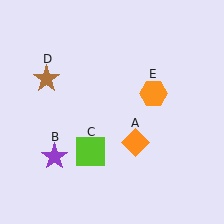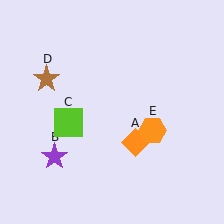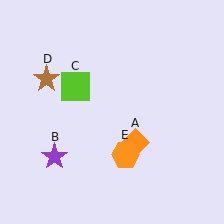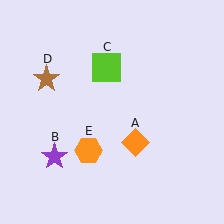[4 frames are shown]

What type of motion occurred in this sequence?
The lime square (object C), orange hexagon (object E) rotated clockwise around the center of the scene.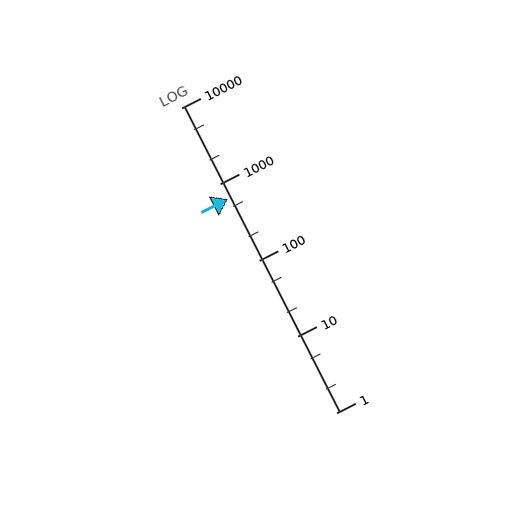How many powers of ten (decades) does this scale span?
The scale spans 4 decades, from 1 to 10000.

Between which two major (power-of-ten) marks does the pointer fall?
The pointer is between 100 and 1000.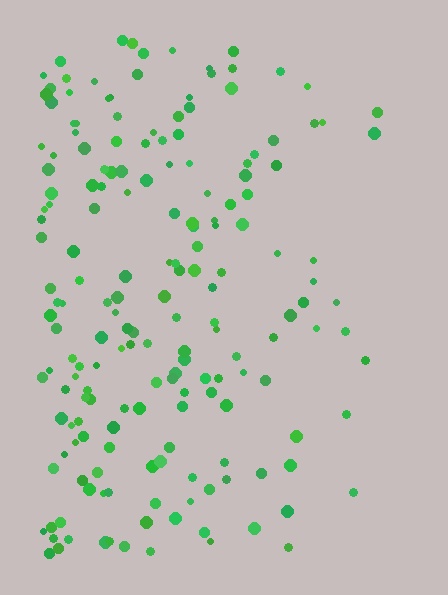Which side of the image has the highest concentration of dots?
The left.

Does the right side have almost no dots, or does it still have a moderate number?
Still a moderate number, just noticeably fewer than the left.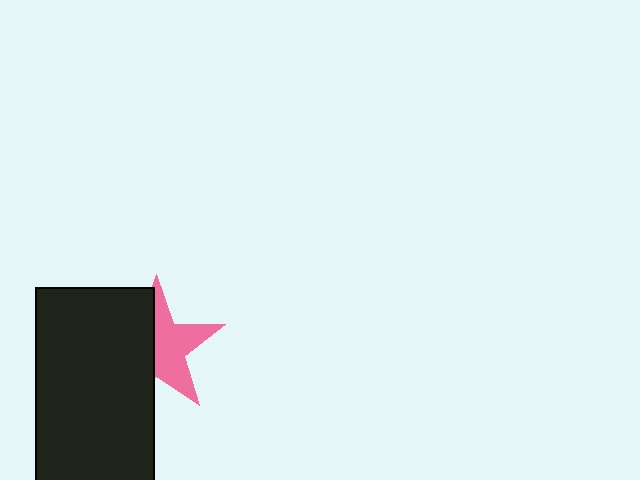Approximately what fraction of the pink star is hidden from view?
Roughly 48% of the pink star is hidden behind the black rectangle.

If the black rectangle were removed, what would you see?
You would see the complete pink star.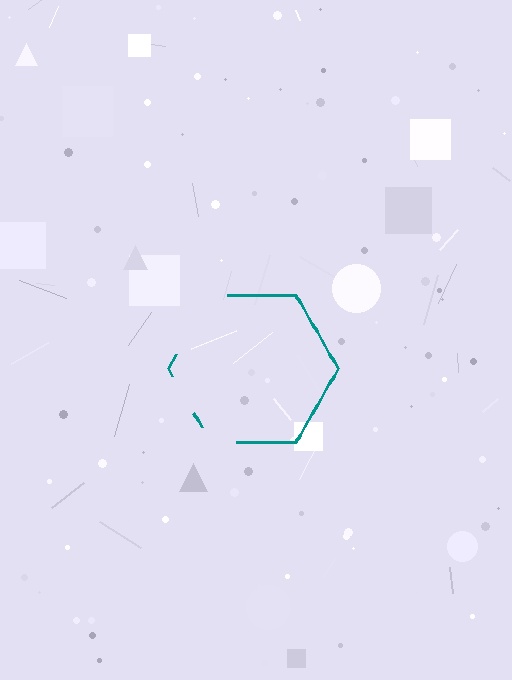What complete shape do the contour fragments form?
The contour fragments form a hexagon.